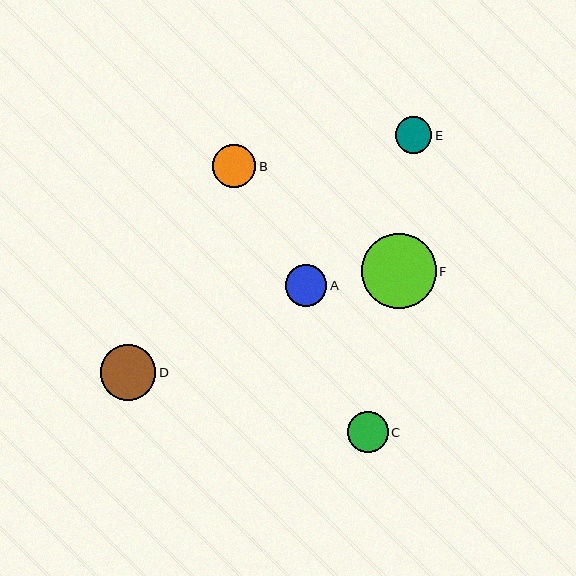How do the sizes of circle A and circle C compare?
Circle A and circle C are approximately the same size.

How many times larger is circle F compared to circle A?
Circle F is approximately 1.8 times the size of circle A.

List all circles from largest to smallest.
From largest to smallest: F, D, B, A, C, E.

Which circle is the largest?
Circle F is the largest with a size of approximately 75 pixels.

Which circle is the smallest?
Circle E is the smallest with a size of approximately 36 pixels.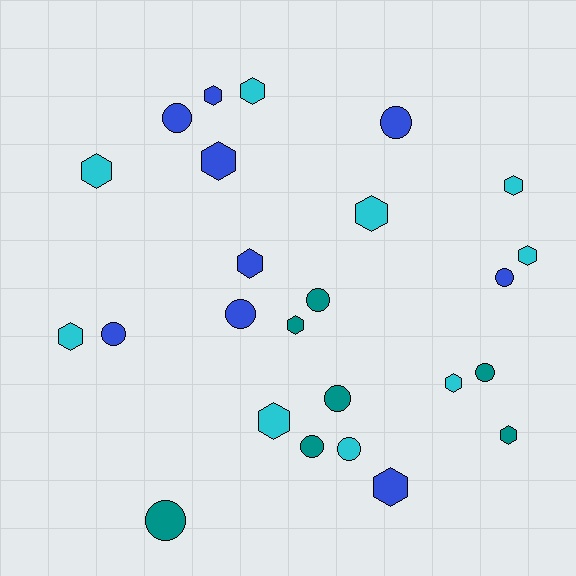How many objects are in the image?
There are 25 objects.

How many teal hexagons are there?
There are 2 teal hexagons.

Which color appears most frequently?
Blue, with 9 objects.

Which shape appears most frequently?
Hexagon, with 14 objects.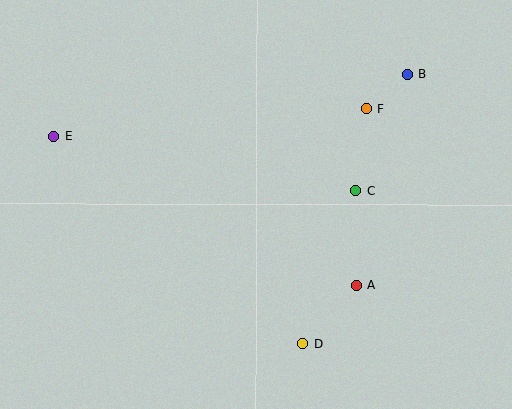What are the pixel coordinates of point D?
Point D is at (302, 344).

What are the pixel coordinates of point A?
Point A is at (356, 286).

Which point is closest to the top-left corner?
Point E is closest to the top-left corner.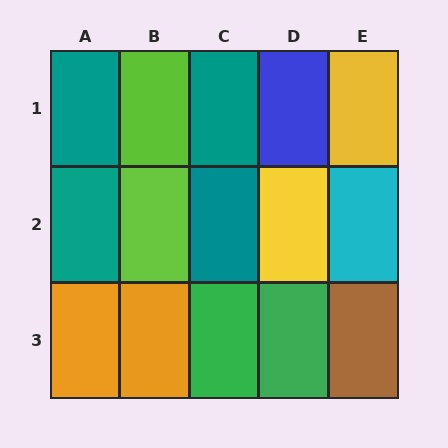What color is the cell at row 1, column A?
Teal.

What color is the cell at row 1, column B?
Lime.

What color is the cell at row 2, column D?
Yellow.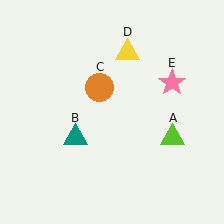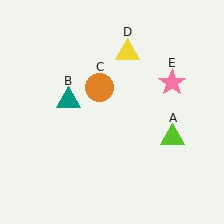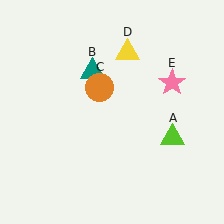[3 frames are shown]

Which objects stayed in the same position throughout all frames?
Lime triangle (object A) and orange circle (object C) and yellow triangle (object D) and pink star (object E) remained stationary.